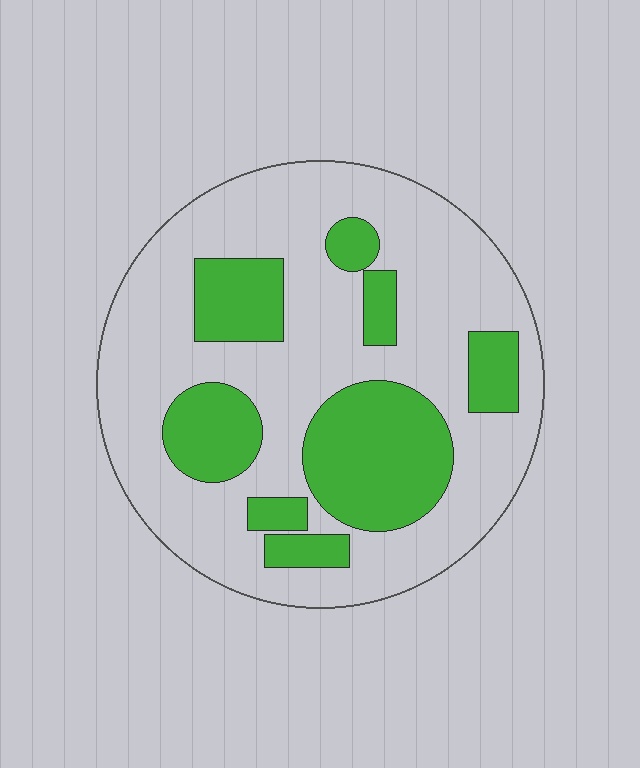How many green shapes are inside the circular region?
8.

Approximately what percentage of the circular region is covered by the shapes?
Approximately 30%.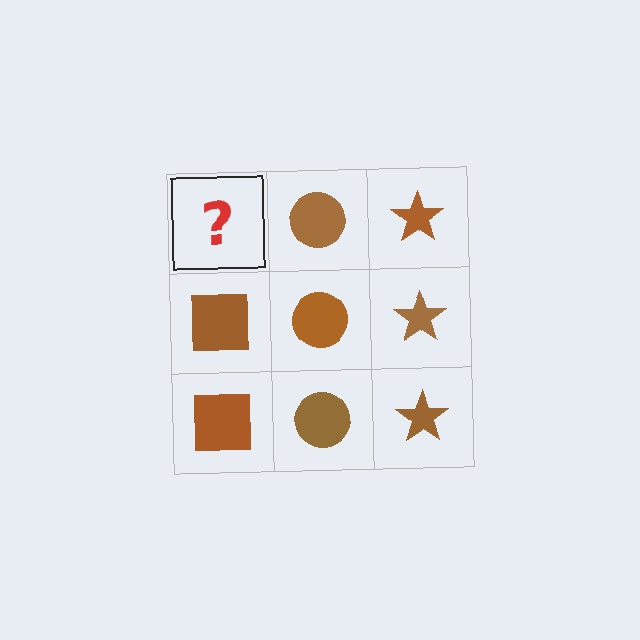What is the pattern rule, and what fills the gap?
The rule is that each column has a consistent shape. The gap should be filled with a brown square.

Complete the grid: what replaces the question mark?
The question mark should be replaced with a brown square.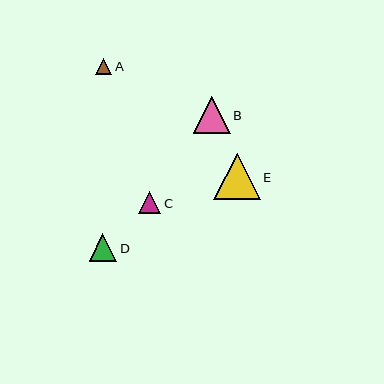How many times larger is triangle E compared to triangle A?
Triangle E is approximately 3.0 times the size of triangle A.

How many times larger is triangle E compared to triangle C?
Triangle E is approximately 2.2 times the size of triangle C.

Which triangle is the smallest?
Triangle A is the smallest with a size of approximately 16 pixels.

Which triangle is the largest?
Triangle E is the largest with a size of approximately 47 pixels.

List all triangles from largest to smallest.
From largest to smallest: E, B, D, C, A.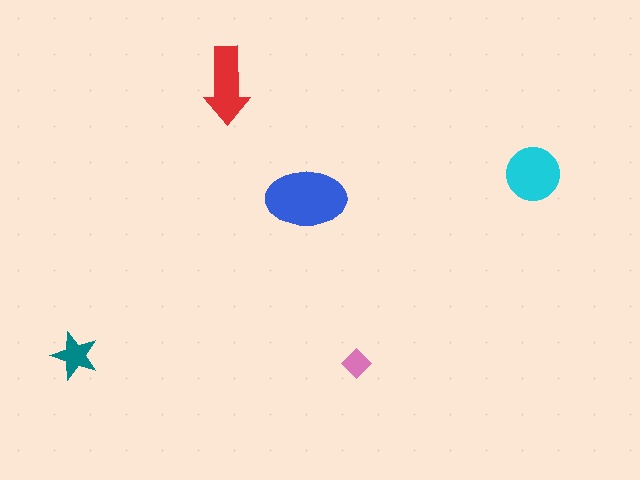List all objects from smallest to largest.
The pink diamond, the teal star, the red arrow, the cyan circle, the blue ellipse.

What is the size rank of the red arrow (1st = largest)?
3rd.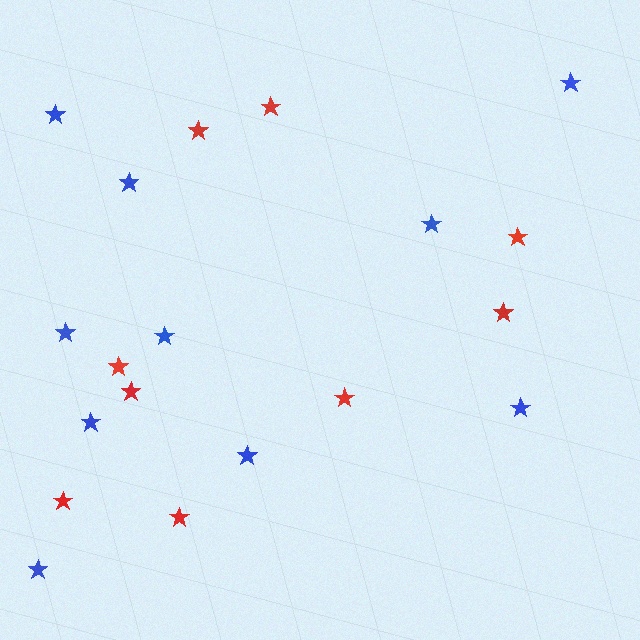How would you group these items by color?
There are 2 groups: one group of blue stars (10) and one group of red stars (9).